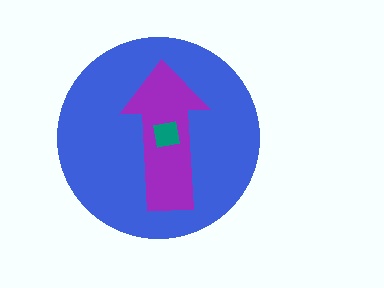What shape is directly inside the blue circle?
The purple arrow.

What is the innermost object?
The teal square.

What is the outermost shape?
The blue circle.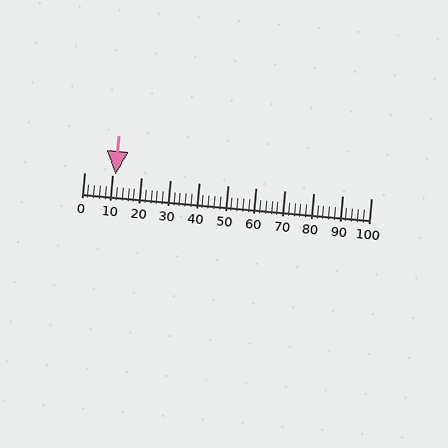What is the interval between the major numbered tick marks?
The major tick marks are spaced 10 units apart.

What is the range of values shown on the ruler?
The ruler shows values from 0 to 100.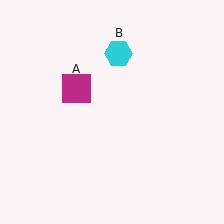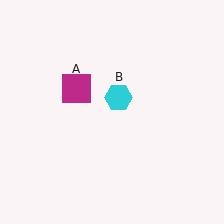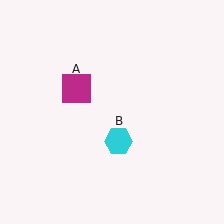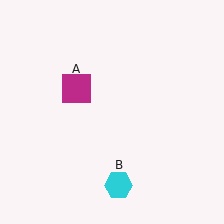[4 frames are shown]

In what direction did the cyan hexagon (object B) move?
The cyan hexagon (object B) moved down.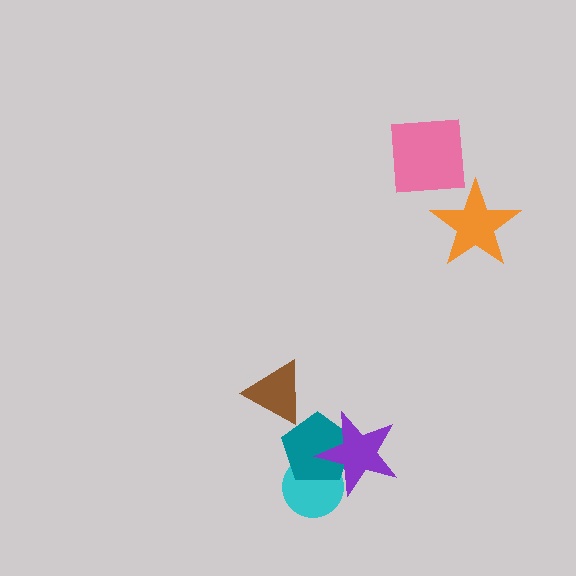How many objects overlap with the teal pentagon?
2 objects overlap with the teal pentagon.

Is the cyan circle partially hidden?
Yes, it is partially covered by another shape.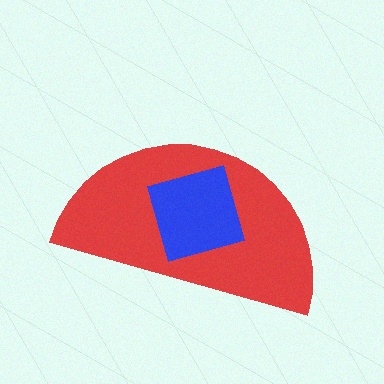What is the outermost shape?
The red semicircle.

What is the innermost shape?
The blue square.